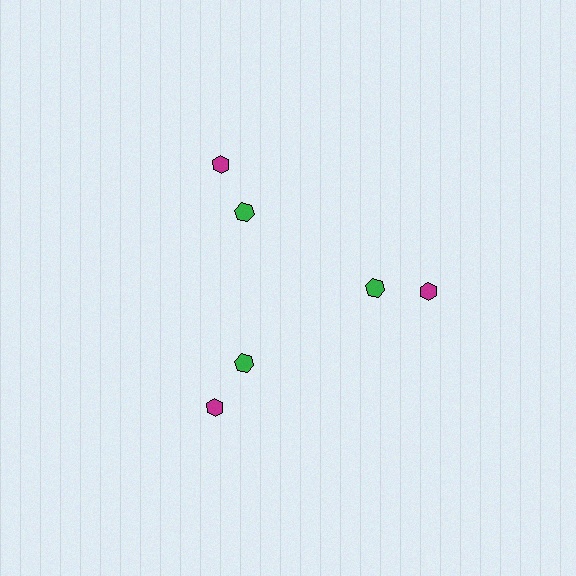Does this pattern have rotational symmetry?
Yes, this pattern has 3-fold rotational symmetry. It looks the same after rotating 120 degrees around the center.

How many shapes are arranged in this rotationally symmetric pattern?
There are 6 shapes, arranged in 3 groups of 2.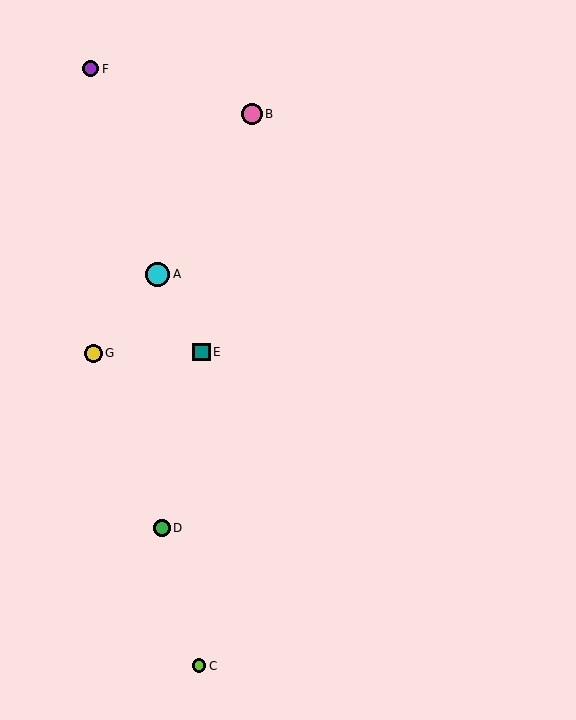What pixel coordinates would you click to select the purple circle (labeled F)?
Click at (91, 69) to select the purple circle F.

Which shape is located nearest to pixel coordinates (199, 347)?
The teal square (labeled E) at (201, 352) is nearest to that location.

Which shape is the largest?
The cyan circle (labeled A) is the largest.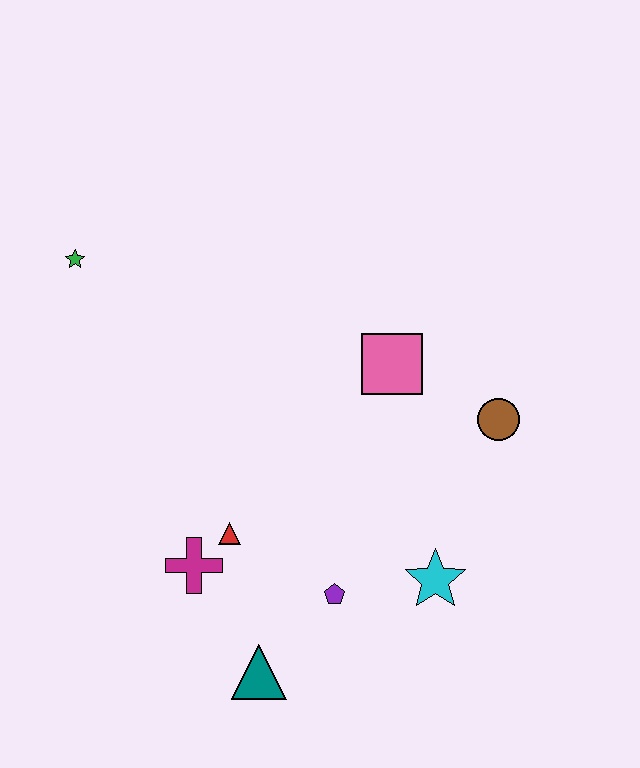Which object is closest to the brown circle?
The pink square is closest to the brown circle.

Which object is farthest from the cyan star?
The green star is farthest from the cyan star.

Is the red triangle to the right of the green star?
Yes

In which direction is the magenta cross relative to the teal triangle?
The magenta cross is above the teal triangle.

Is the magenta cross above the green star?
No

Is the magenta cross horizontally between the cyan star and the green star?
Yes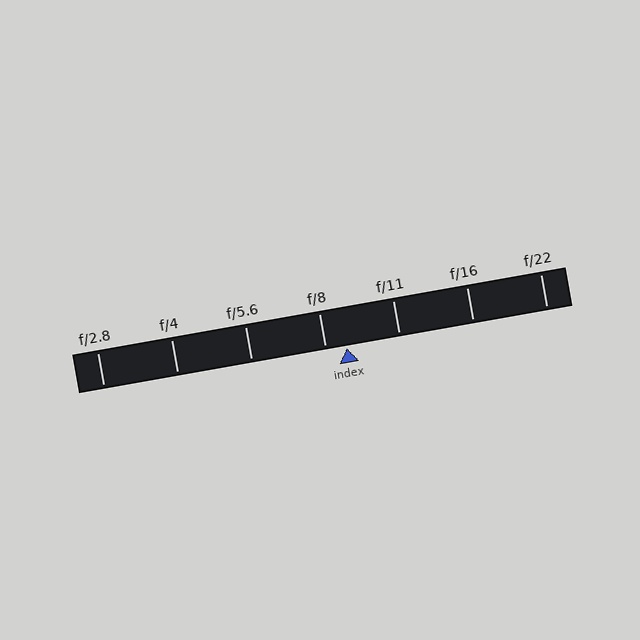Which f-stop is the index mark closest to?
The index mark is closest to f/8.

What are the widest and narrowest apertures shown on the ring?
The widest aperture shown is f/2.8 and the narrowest is f/22.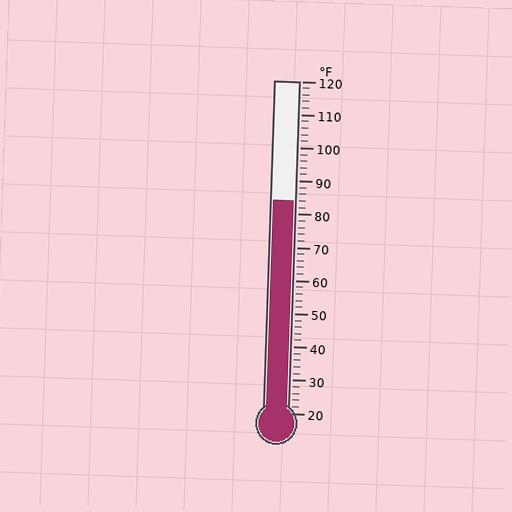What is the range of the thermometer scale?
The thermometer scale ranges from 20°F to 120°F.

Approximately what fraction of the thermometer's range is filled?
The thermometer is filled to approximately 65% of its range.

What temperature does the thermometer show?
The thermometer shows approximately 84°F.